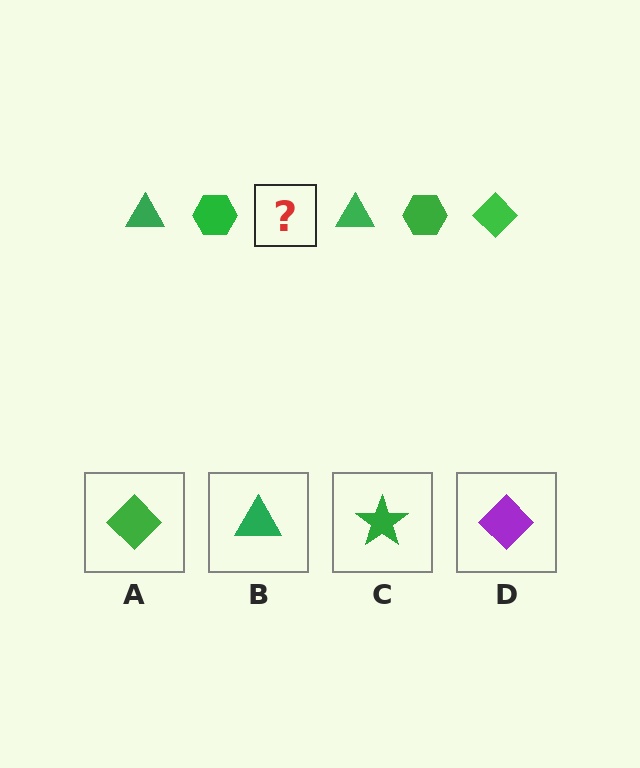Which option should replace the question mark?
Option A.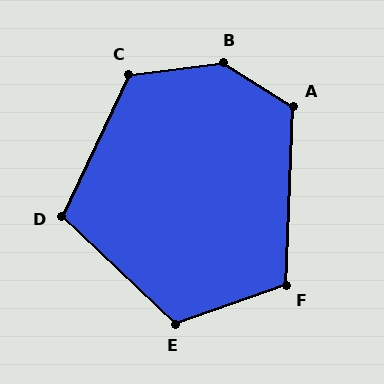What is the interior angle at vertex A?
Approximately 120 degrees (obtuse).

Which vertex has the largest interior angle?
B, at approximately 141 degrees.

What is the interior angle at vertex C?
Approximately 123 degrees (obtuse).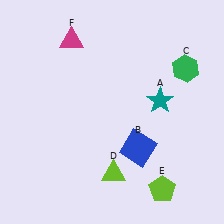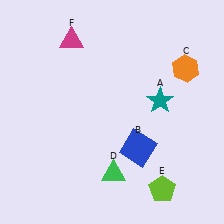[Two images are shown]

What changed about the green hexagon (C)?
In Image 1, C is green. In Image 2, it changed to orange.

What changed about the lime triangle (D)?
In Image 1, D is lime. In Image 2, it changed to green.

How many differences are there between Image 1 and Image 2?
There are 2 differences between the two images.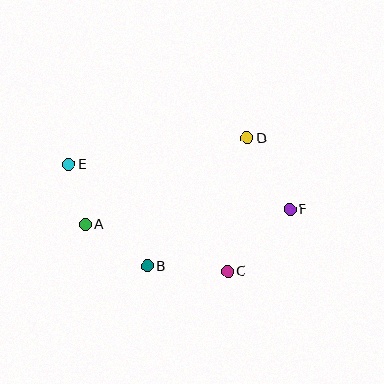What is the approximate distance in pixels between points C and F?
The distance between C and F is approximately 88 pixels.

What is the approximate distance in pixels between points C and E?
The distance between C and E is approximately 191 pixels.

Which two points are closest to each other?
Points A and E are closest to each other.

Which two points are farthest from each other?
Points E and F are farthest from each other.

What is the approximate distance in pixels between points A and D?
The distance between A and D is approximately 183 pixels.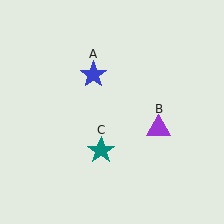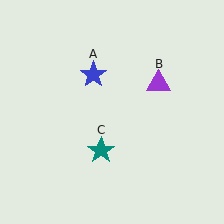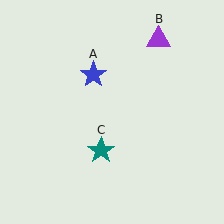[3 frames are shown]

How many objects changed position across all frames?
1 object changed position: purple triangle (object B).